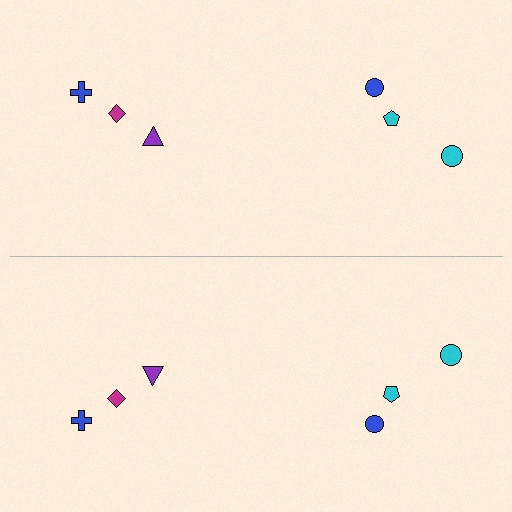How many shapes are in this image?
There are 12 shapes in this image.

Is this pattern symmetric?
Yes, this pattern has bilateral (reflection) symmetry.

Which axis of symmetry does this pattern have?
The pattern has a horizontal axis of symmetry running through the center of the image.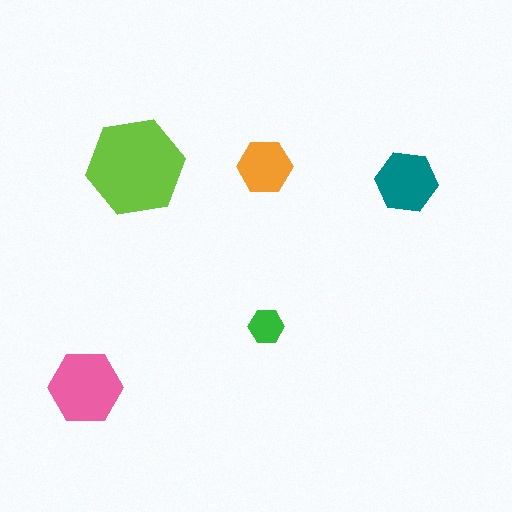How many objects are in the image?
There are 5 objects in the image.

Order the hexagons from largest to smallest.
the lime one, the pink one, the teal one, the orange one, the green one.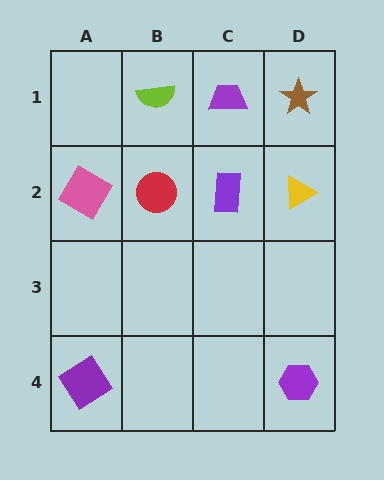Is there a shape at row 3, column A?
No, that cell is empty.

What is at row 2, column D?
A yellow triangle.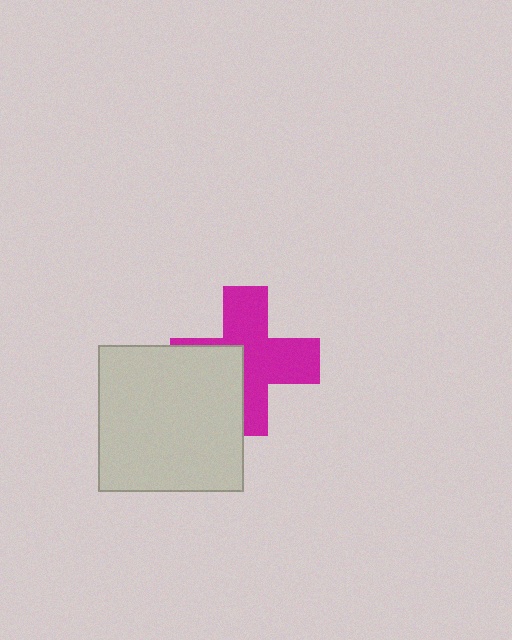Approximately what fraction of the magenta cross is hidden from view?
Roughly 34% of the magenta cross is hidden behind the light gray square.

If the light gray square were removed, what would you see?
You would see the complete magenta cross.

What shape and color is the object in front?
The object in front is a light gray square.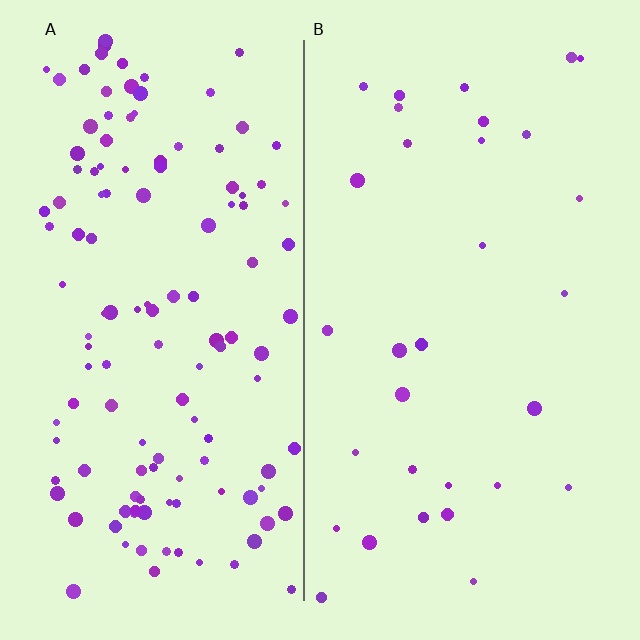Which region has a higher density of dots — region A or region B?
A (the left).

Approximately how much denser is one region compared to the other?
Approximately 4.1× — region A over region B.